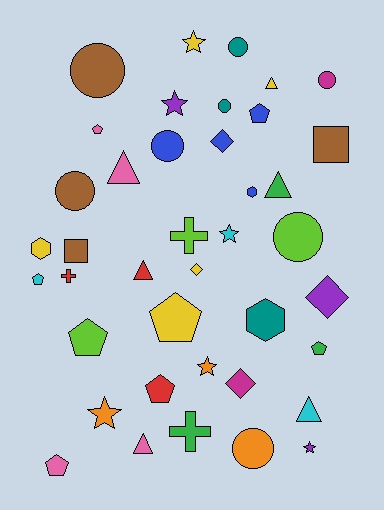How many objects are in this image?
There are 40 objects.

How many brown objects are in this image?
There are 4 brown objects.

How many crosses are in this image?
There are 3 crosses.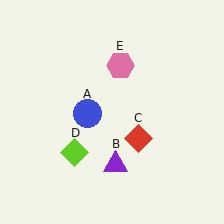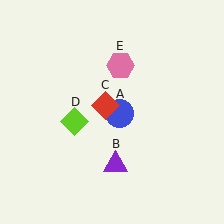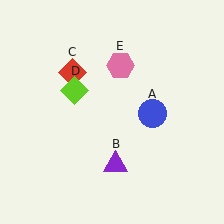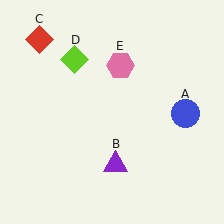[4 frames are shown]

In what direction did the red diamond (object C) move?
The red diamond (object C) moved up and to the left.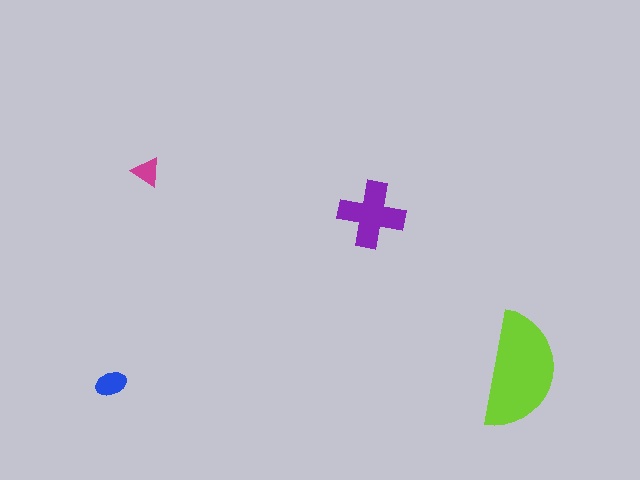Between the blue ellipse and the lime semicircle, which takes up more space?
The lime semicircle.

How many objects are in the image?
There are 4 objects in the image.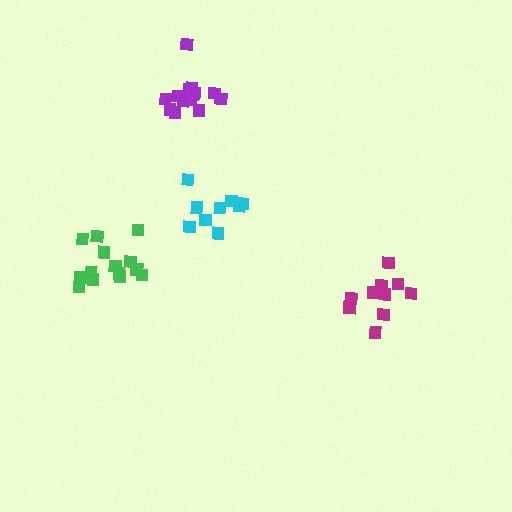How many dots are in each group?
Group 1: 14 dots, Group 2: 10 dots, Group 3: 9 dots, Group 4: 15 dots (48 total).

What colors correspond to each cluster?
The clusters are colored: green, magenta, cyan, purple.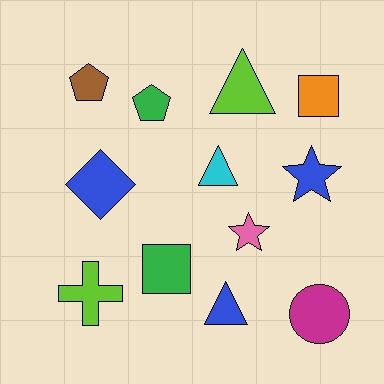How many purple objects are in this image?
There are no purple objects.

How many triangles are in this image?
There are 3 triangles.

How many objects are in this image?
There are 12 objects.